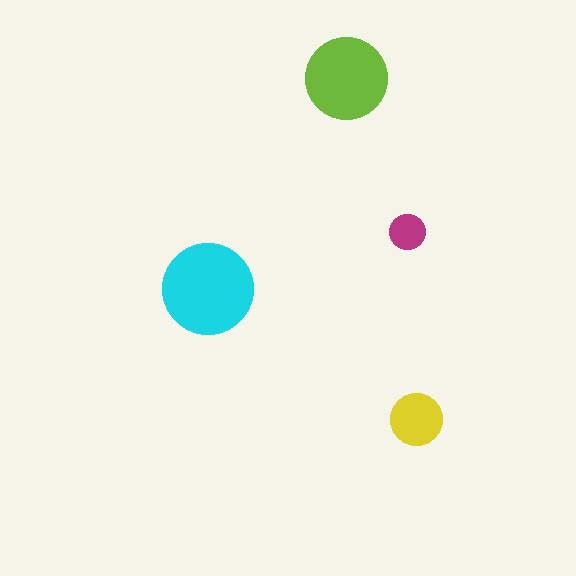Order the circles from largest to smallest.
the cyan one, the lime one, the yellow one, the magenta one.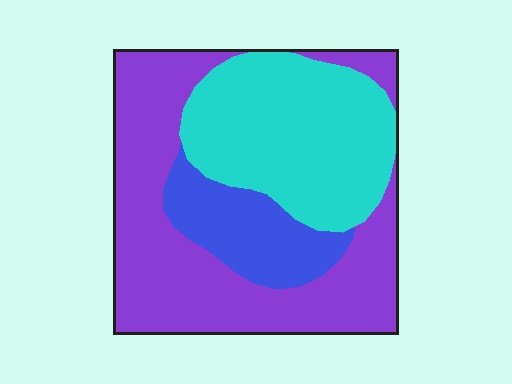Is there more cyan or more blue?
Cyan.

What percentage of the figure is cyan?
Cyan covers 35% of the figure.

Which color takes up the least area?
Blue, at roughly 15%.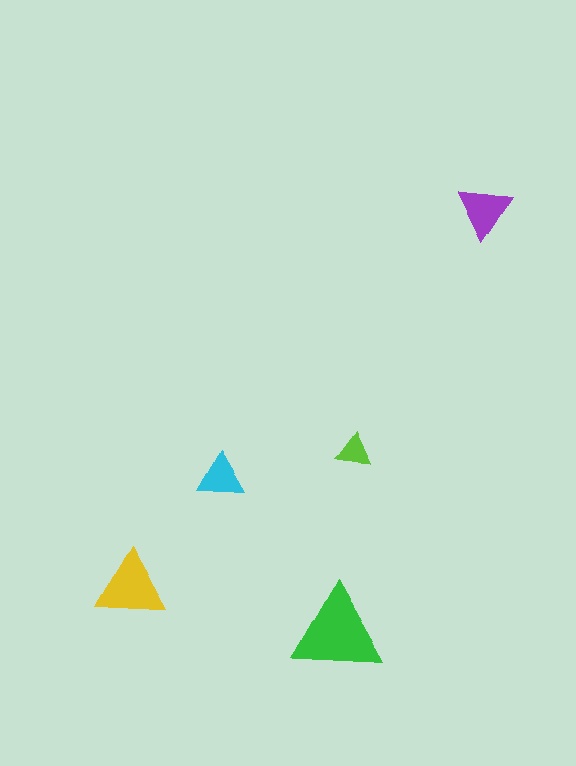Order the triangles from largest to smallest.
the green one, the yellow one, the purple one, the cyan one, the lime one.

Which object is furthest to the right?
The purple triangle is rightmost.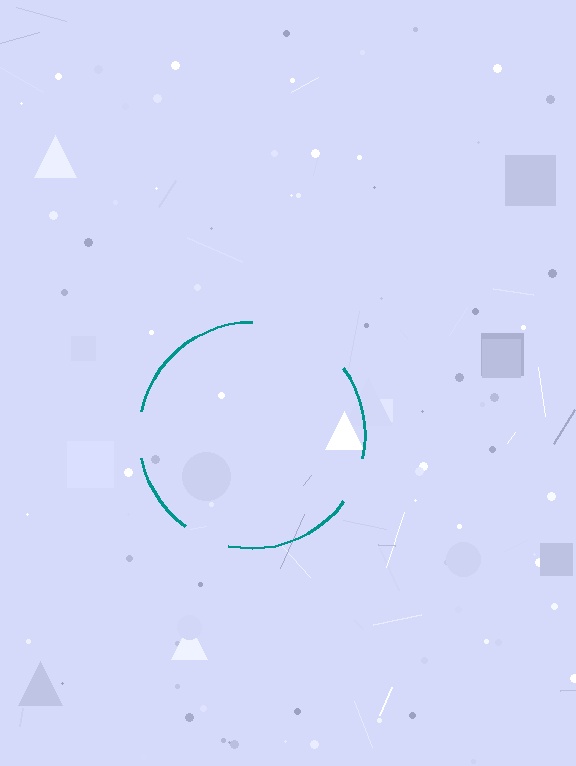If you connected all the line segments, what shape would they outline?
They would outline a circle.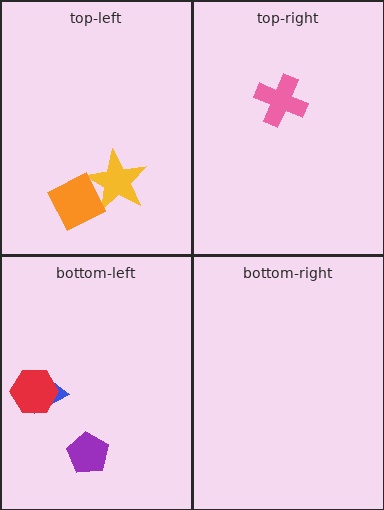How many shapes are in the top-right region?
1.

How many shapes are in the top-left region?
2.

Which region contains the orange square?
The top-left region.